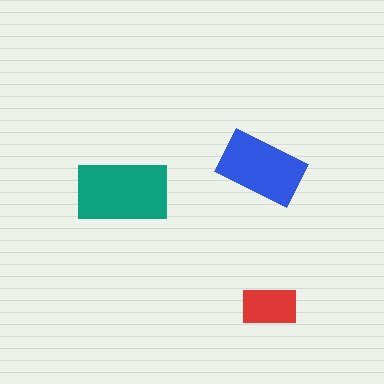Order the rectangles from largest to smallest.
the teal one, the blue one, the red one.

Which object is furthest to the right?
The red rectangle is rightmost.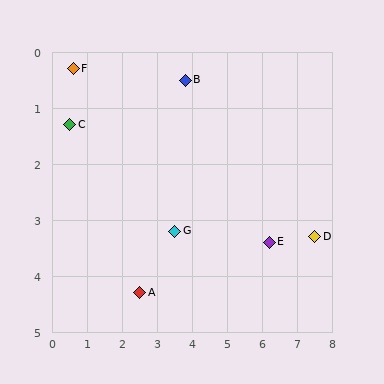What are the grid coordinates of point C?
Point C is at approximately (0.5, 1.3).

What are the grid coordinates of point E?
Point E is at approximately (6.2, 3.4).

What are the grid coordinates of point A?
Point A is at approximately (2.5, 4.3).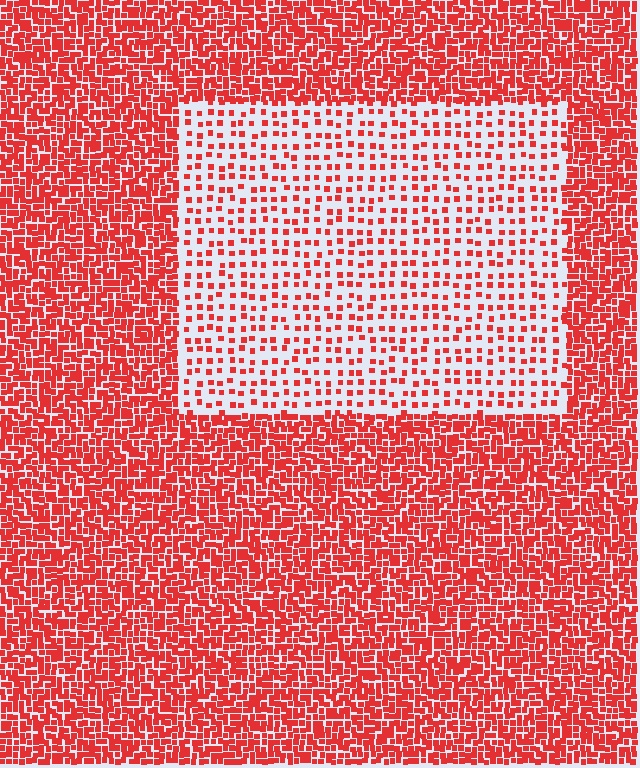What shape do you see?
I see a rectangle.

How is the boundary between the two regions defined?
The boundary is defined by a change in element density (approximately 2.9x ratio). All elements are the same color, size, and shape.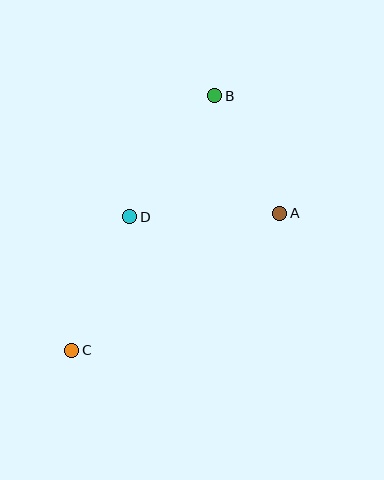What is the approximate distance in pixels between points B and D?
The distance between B and D is approximately 148 pixels.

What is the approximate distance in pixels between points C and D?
The distance between C and D is approximately 145 pixels.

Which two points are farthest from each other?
Points B and C are farthest from each other.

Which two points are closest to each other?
Points A and B are closest to each other.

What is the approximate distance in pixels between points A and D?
The distance between A and D is approximately 150 pixels.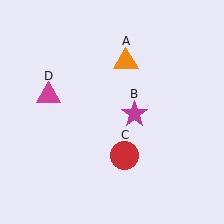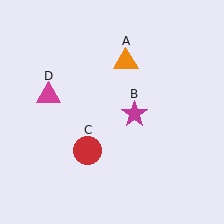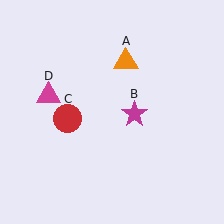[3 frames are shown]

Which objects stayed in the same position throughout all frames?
Orange triangle (object A) and magenta star (object B) and magenta triangle (object D) remained stationary.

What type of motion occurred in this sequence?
The red circle (object C) rotated clockwise around the center of the scene.